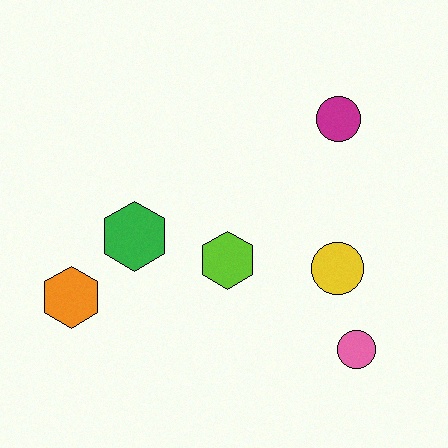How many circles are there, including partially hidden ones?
There are 3 circles.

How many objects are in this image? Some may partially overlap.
There are 6 objects.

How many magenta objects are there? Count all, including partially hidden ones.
There is 1 magenta object.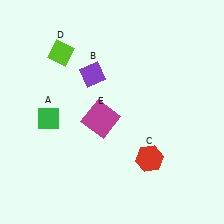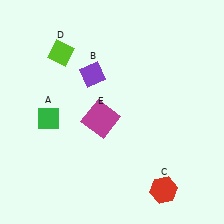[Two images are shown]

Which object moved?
The red hexagon (C) moved down.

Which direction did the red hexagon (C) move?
The red hexagon (C) moved down.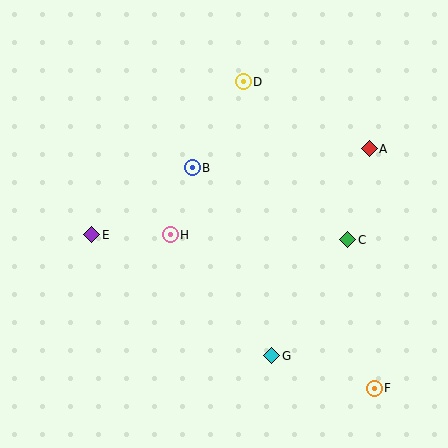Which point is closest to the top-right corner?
Point A is closest to the top-right corner.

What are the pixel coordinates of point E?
Point E is at (92, 235).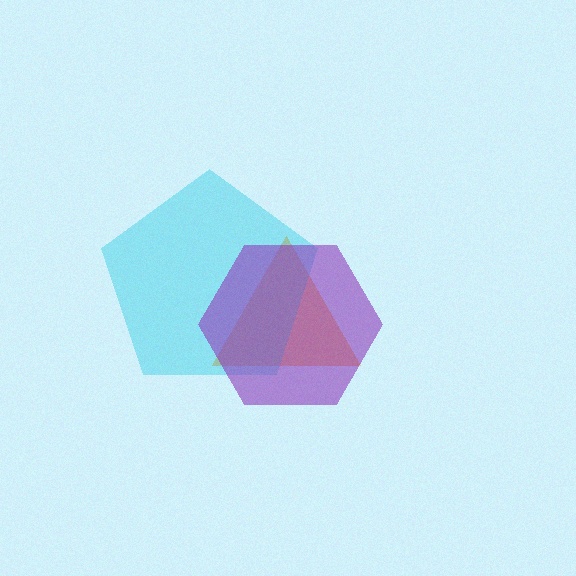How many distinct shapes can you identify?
There are 3 distinct shapes: an orange triangle, a cyan pentagon, a purple hexagon.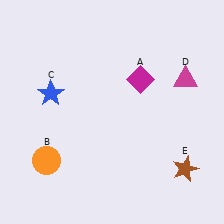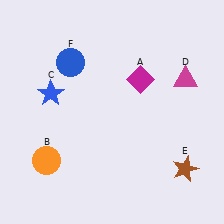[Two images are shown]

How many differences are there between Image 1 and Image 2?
There is 1 difference between the two images.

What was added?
A blue circle (F) was added in Image 2.